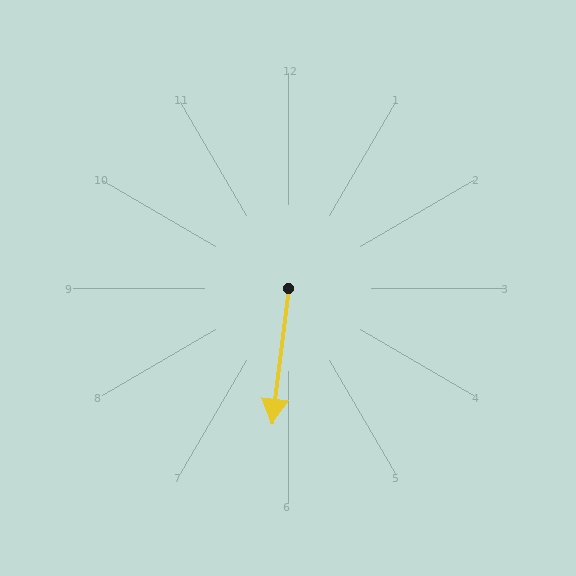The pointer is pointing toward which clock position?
Roughly 6 o'clock.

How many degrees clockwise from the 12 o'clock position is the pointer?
Approximately 187 degrees.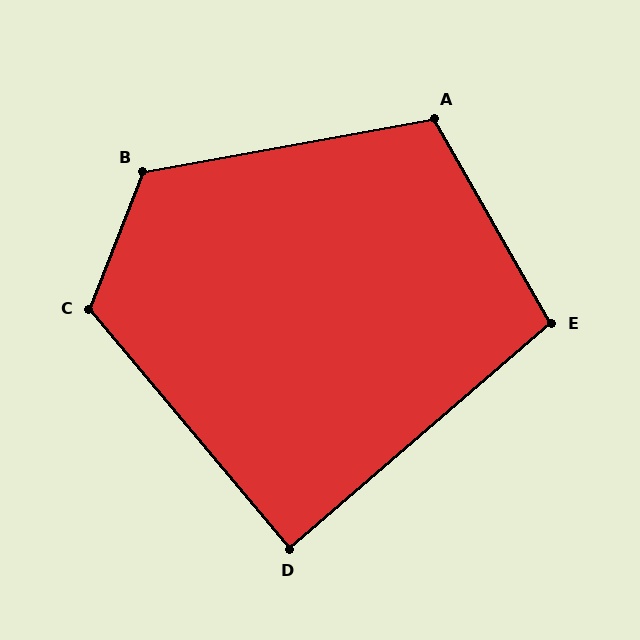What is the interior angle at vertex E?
Approximately 101 degrees (obtuse).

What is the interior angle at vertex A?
Approximately 109 degrees (obtuse).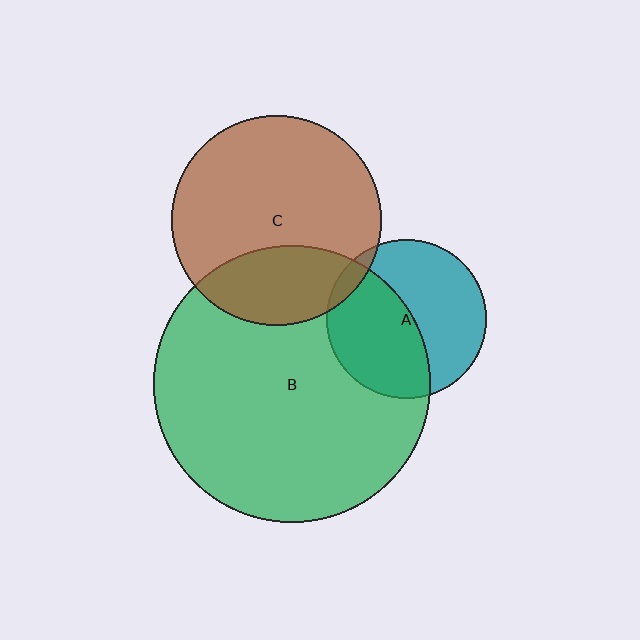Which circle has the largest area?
Circle B (green).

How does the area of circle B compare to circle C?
Approximately 1.7 times.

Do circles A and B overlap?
Yes.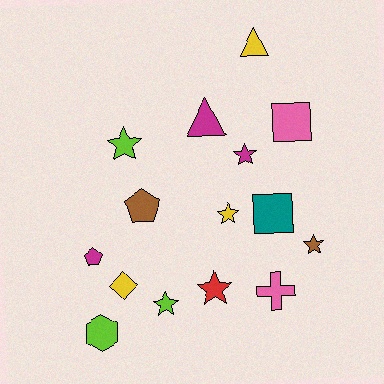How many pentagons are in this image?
There are 2 pentagons.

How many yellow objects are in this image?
There are 3 yellow objects.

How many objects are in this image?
There are 15 objects.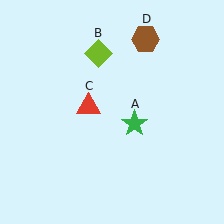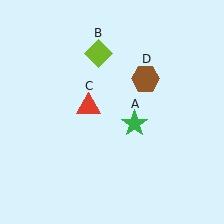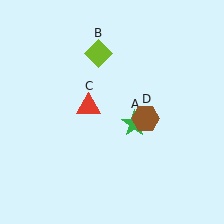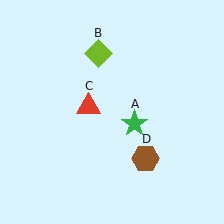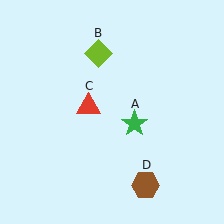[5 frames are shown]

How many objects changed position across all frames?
1 object changed position: brown hexagon (object D).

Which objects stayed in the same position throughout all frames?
Green star (object A) and lime diamond (object B) and red triangle (object C) remained stationary.